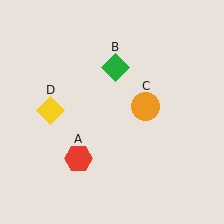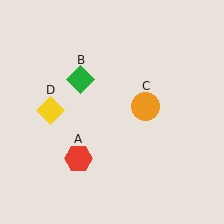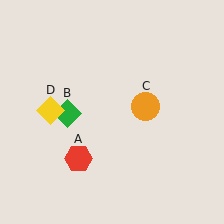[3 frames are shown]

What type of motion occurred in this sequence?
The green diamond (object B) rotated counterclockwise around the center of the scene.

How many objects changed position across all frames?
1 object changed position: green diamond (object B).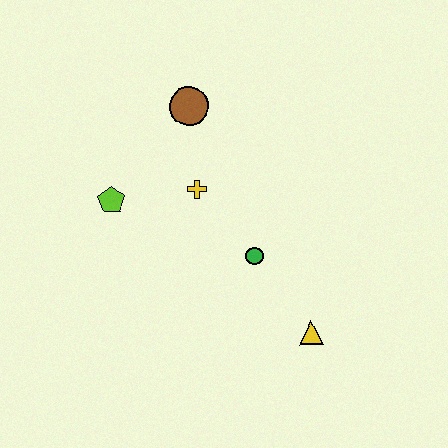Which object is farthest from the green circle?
The brown circle is farthest from the green circle.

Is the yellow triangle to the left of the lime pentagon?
No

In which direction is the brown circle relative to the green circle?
The brown circle is above the green circle.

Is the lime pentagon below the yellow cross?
Yes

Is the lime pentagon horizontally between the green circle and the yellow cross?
No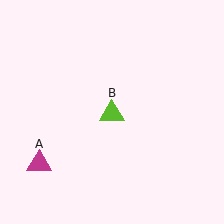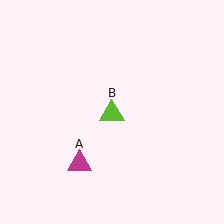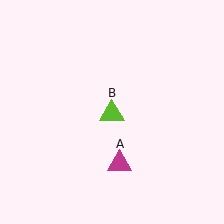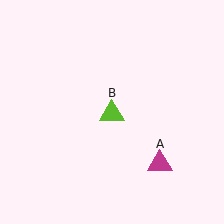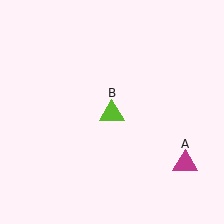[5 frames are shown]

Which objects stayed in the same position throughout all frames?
Lime triangle (object B) remained stationary.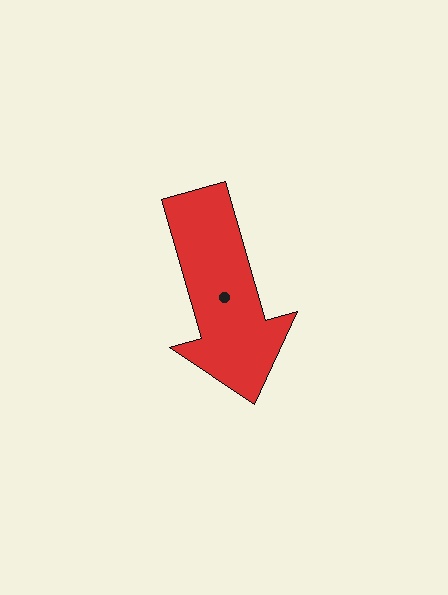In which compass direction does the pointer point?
South.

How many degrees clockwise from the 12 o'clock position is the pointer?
Approximately 164 degrees.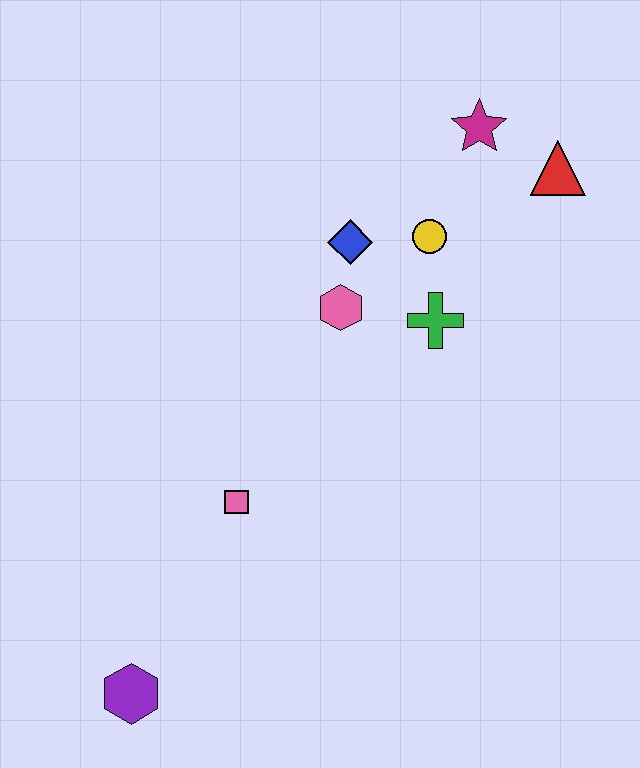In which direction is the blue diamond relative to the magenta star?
The blue diamond is to the left of the magenta star.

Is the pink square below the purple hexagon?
No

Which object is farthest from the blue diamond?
The purple hexagon is farthest from the blue diamond.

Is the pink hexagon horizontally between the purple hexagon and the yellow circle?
Yes